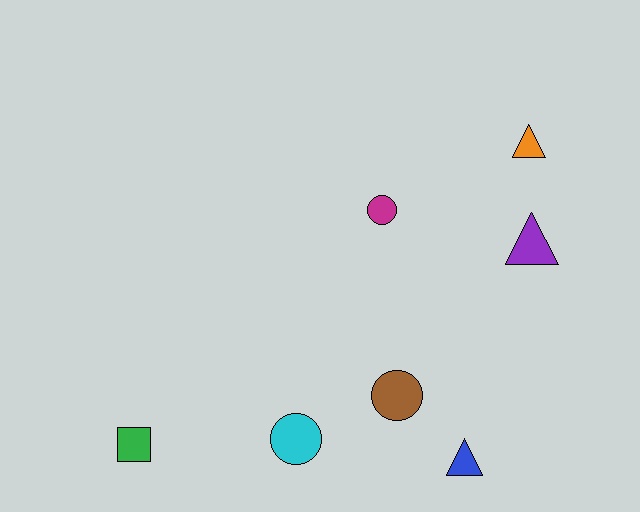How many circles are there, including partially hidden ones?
There are 3 circles.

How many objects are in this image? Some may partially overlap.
There are 7 objects.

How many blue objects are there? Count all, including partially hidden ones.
There is 1 blue object.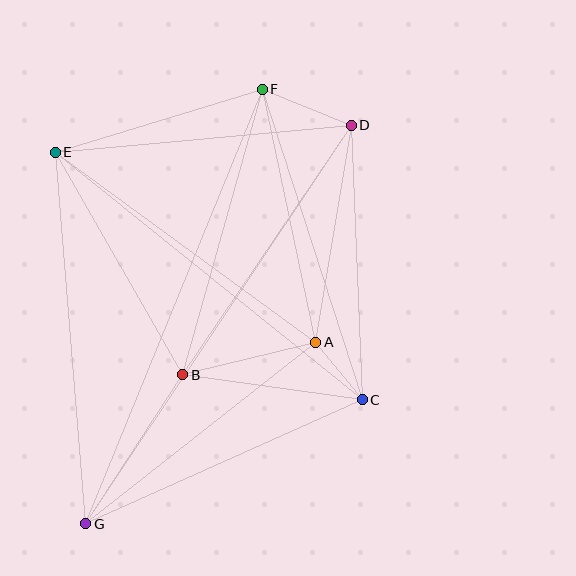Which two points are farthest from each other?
Points D and G are farthest from each other.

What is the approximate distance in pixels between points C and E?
The distance between C and E is approximately 394 pixels.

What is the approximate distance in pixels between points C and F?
The distance between C and F is approximately 326 pixels.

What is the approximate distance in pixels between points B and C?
The distance between B and C is approximately 181 pixels.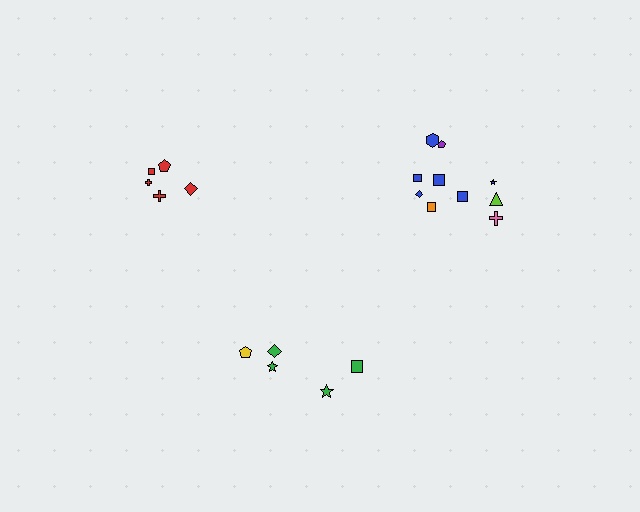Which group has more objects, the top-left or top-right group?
The top-right group.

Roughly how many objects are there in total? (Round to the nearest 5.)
Roughly 20 objects in total.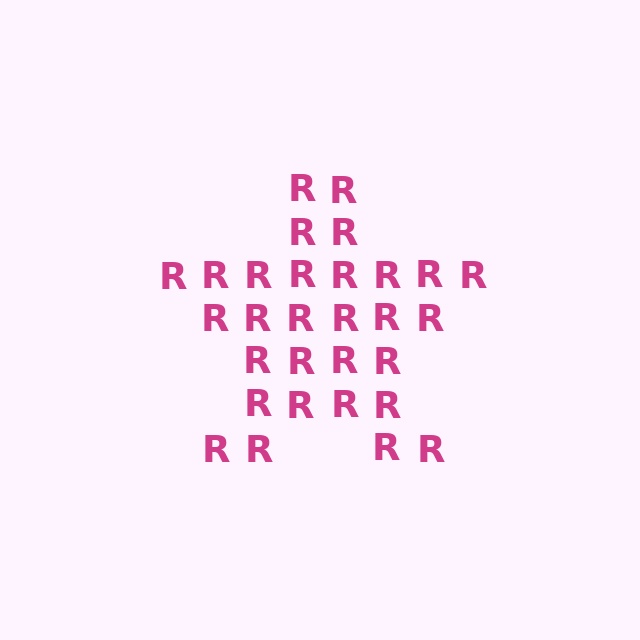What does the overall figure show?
The overall figure shows a star.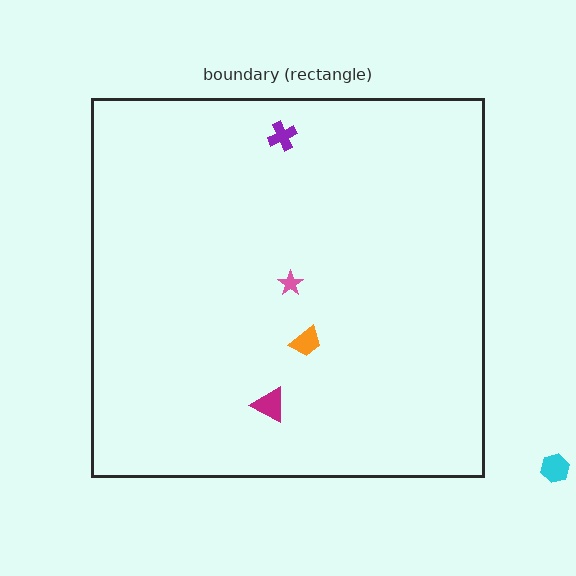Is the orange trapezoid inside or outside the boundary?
Inside.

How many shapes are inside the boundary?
4 inside, 1 outside.